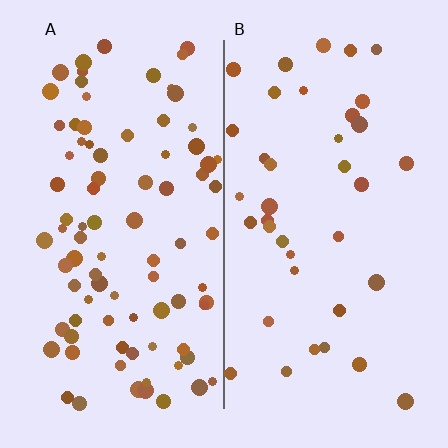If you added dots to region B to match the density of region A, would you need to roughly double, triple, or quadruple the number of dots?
Approximately double.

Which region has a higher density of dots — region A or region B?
A (the left).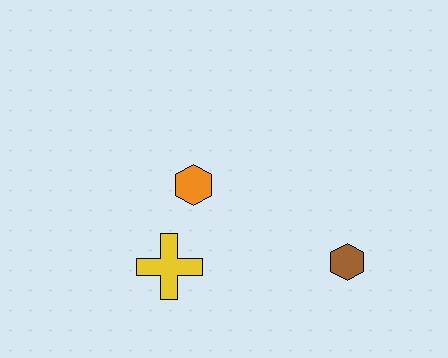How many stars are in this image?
There are no stars.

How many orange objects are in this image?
There is 1 orange object.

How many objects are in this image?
There are 3 objects.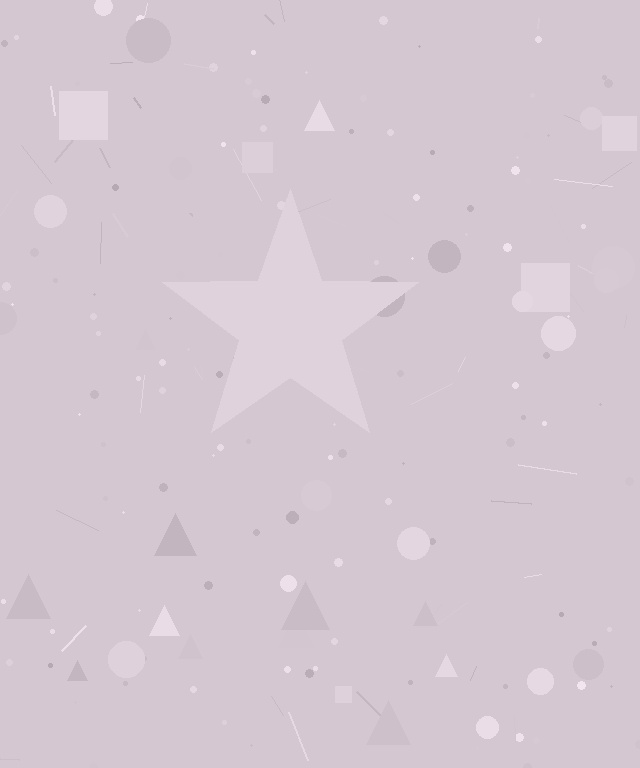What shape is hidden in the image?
A star is hidden in the image.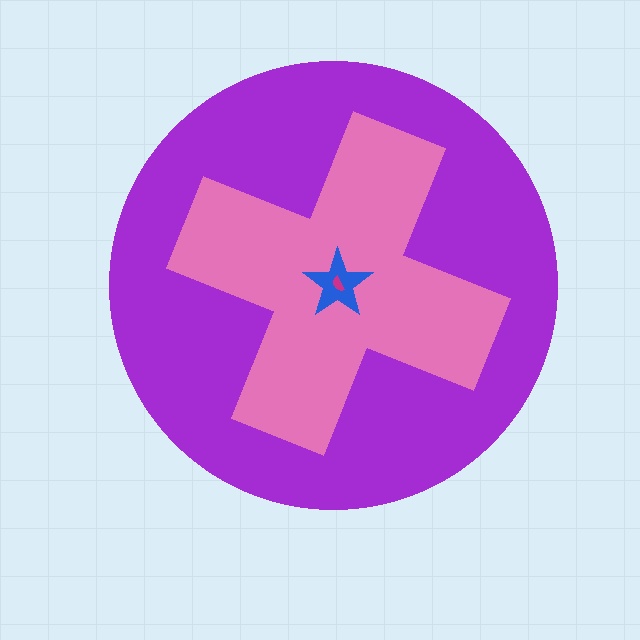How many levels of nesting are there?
4.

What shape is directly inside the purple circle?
The pink cross.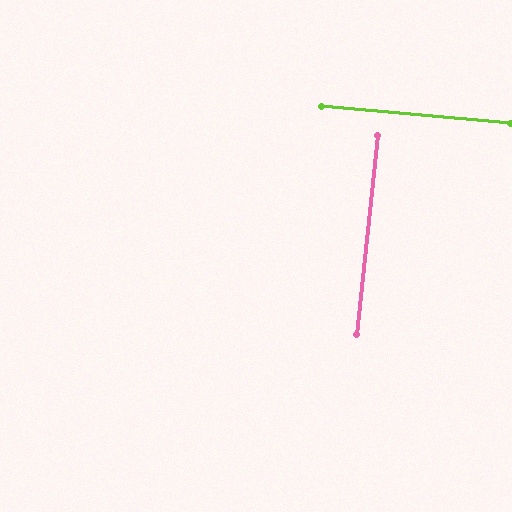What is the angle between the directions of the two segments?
Approximately 89 degrees.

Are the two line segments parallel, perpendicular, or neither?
Perpendicular — they meet at approximately 89°.